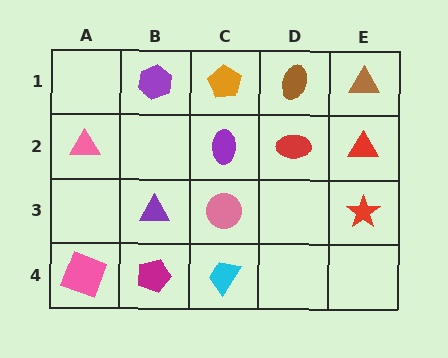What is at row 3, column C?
A pink circle.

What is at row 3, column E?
A red star.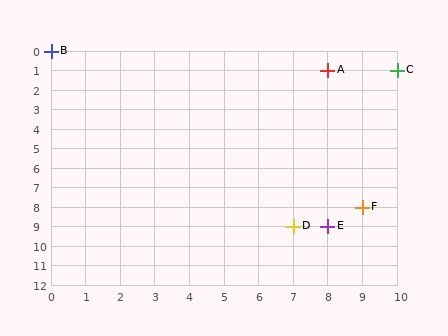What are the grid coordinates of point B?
Point B is at grid coordinates (0, 0).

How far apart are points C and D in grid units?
Points C and D are 3 columns and 8 rows apart (about 8.5 grid units diagonally).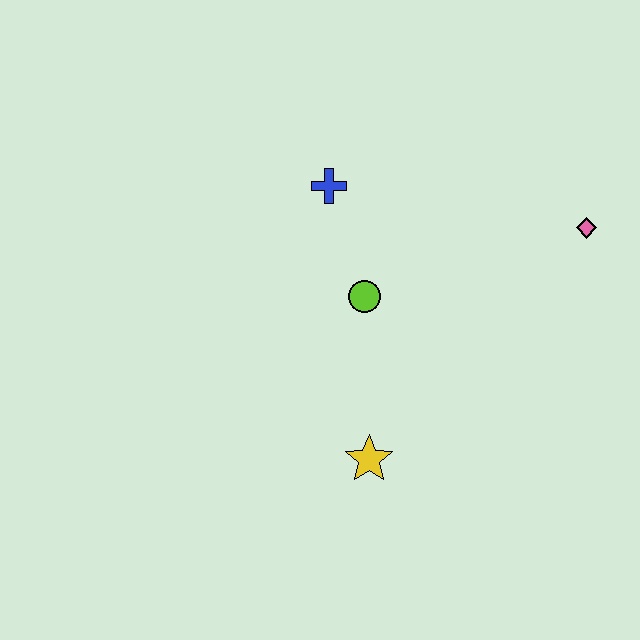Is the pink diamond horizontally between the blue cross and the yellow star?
No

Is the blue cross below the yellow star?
No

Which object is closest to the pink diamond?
The lime circle is closest to the pink diamond.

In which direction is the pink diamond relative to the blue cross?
The pink diamond is to the right of the blue cross.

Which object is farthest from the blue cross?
The yellow star is farthest from the blue cross.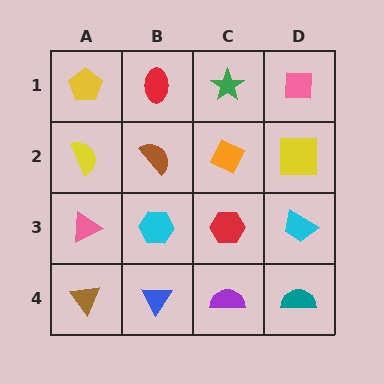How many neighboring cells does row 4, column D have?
2.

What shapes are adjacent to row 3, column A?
A yellow semicircle (row 2, column A), a brown triangle (row 4, column A), a cyan hexagon (row 3, column B).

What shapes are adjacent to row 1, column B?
A brown semicircle (row 2, column B), a yellow pentagon (row 1, column A), a green star (row 1, column C).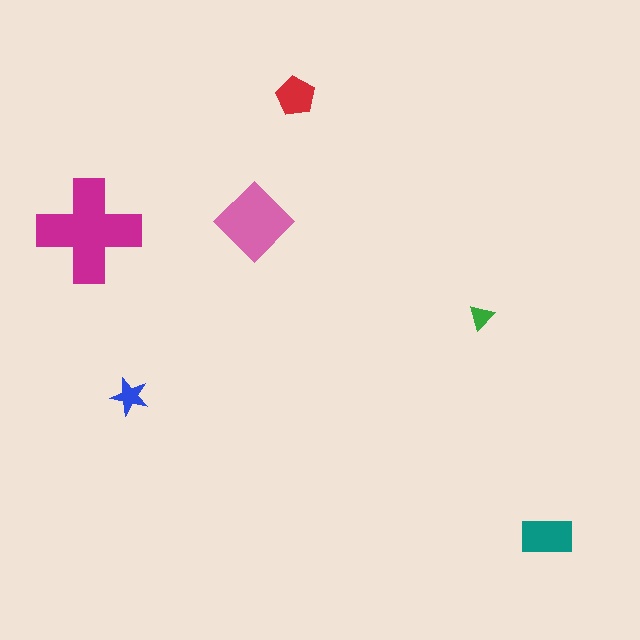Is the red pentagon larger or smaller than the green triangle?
Larger.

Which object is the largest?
The magenta cross.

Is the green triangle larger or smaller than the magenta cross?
Smaller.